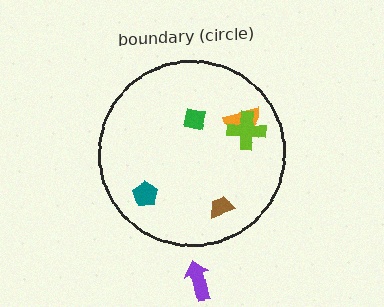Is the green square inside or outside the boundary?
Inside.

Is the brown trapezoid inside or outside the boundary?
Inside.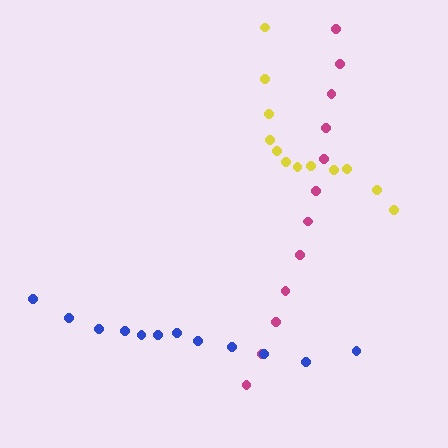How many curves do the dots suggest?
There are 3 distinct paths.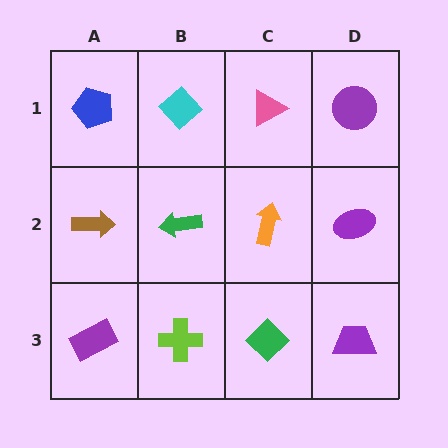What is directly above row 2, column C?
A pink triangle.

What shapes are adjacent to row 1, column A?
A brown arrow (row 2, column A), a cyan diamond (row 1, column B).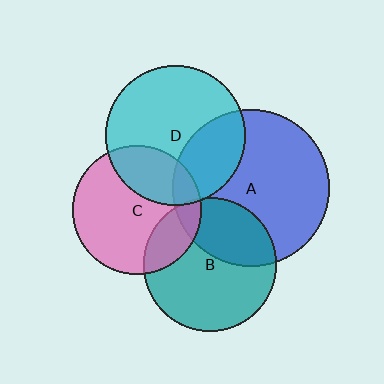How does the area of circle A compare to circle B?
Approximately 1.4 times.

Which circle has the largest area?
Circle A (blue).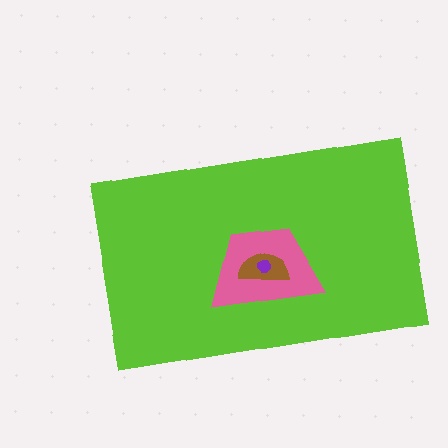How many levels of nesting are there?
4.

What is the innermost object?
The purple circle.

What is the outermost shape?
The lime rectangle.